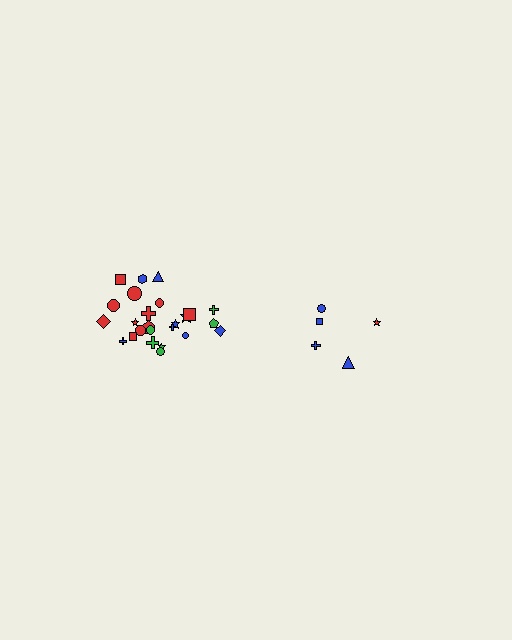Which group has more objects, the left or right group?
The left group.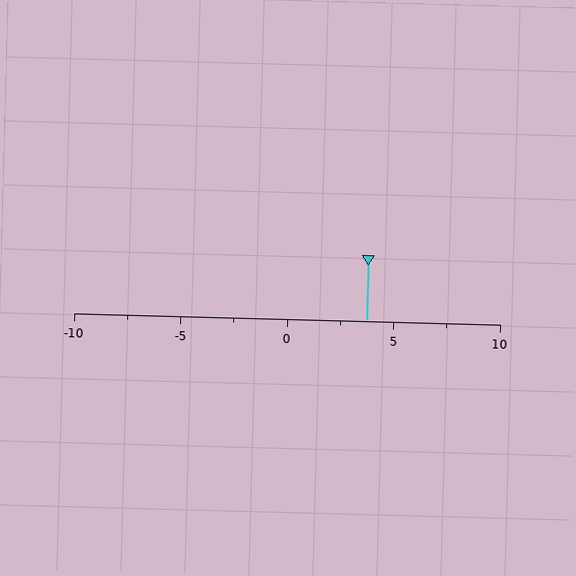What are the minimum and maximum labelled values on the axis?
The axis runs from -10 to 10.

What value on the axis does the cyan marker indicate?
The marker indicates approximately 3.8.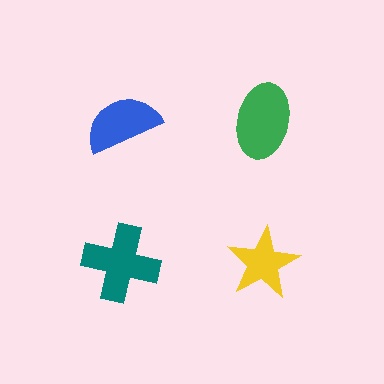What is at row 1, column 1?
A blue semicircle.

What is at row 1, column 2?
A green ellipse.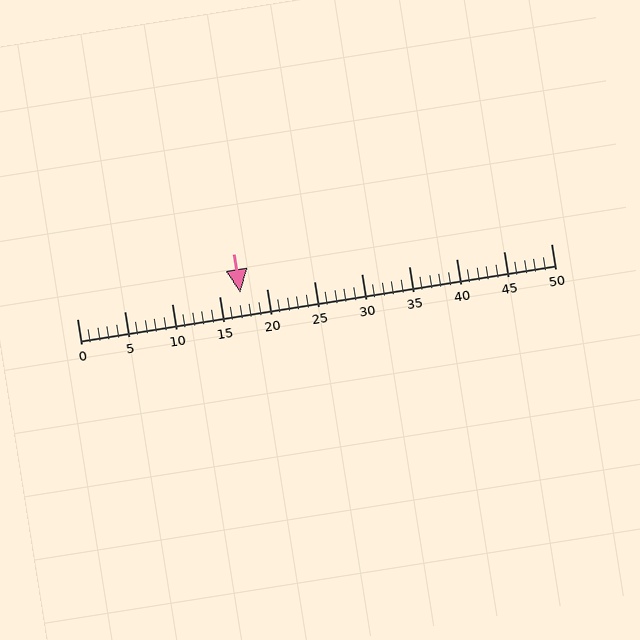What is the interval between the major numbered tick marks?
The major tick marks are spaced 5 units apart.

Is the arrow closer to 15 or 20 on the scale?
The arrow is closer to 15.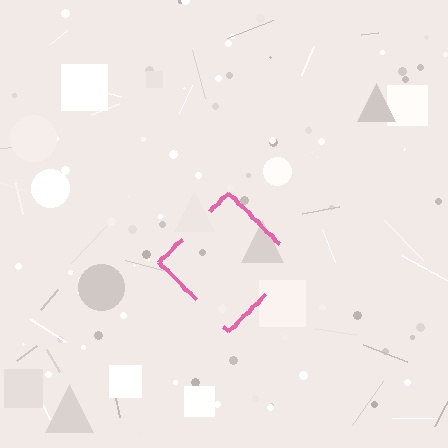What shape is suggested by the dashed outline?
The dashed outline suggests a diamond.